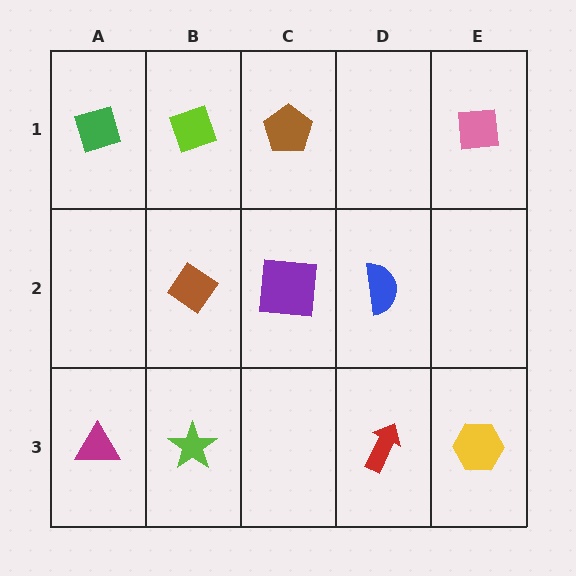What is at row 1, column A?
A green diamond.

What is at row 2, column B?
A brown diamond.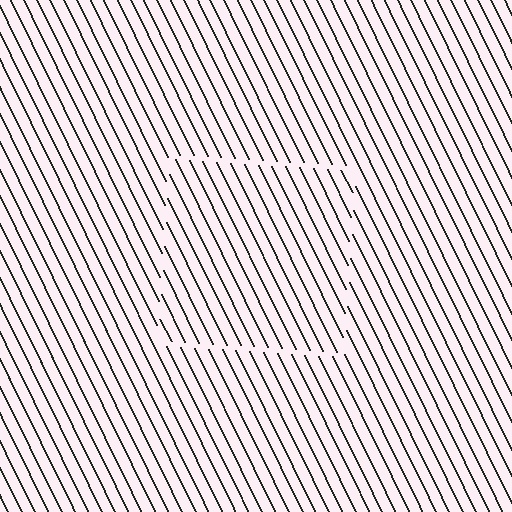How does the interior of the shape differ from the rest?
The interior of the shape contains the same grating, shifted by half a period — the contour is defined by the phase discontinuity where line-ends from the inner and outer gratings abut.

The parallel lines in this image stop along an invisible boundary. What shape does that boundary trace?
An illusory square. The interior of the shape contains the same grating, shifted by half a period — the contour is defined by the phase discontinuity where line-ends from the inner and outer gratings abut.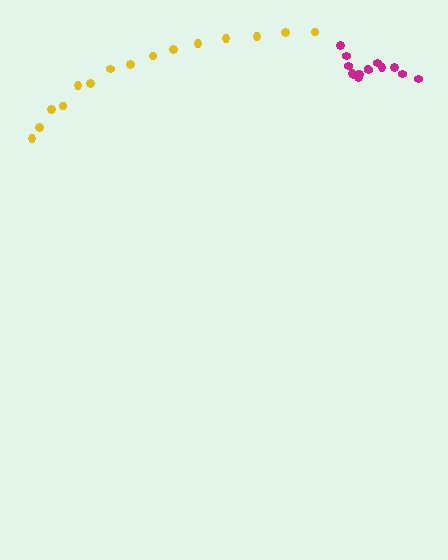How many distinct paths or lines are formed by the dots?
There are 2 distinct paths.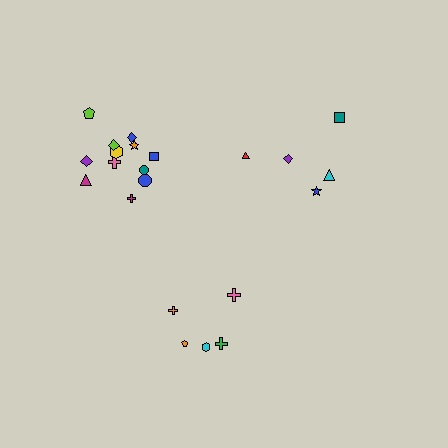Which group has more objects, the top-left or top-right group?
The top-left group.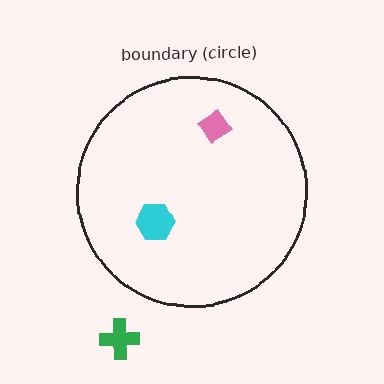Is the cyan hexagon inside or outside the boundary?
Inside.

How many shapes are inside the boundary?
3 inside, 1 outside.